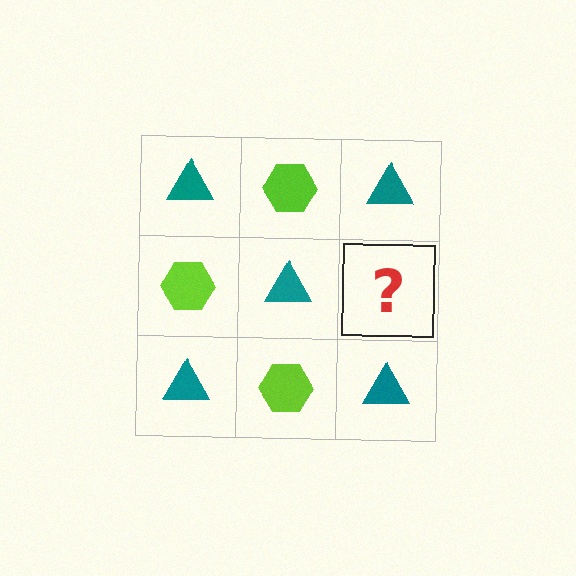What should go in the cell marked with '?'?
The missing cell should contain a lime hexagon.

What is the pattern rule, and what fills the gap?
The rule is that it alternates teal triangle and lime hexagon in a checkerboard pattern. The gap should be filled with a lime hexagon.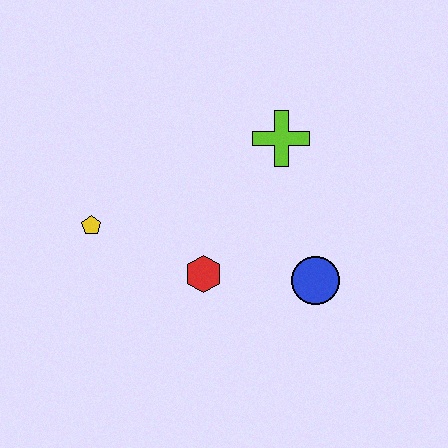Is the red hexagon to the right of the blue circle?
No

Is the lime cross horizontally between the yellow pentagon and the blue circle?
Yes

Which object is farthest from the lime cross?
The yellow pentagon is farthest from the lime cross.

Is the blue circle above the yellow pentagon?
No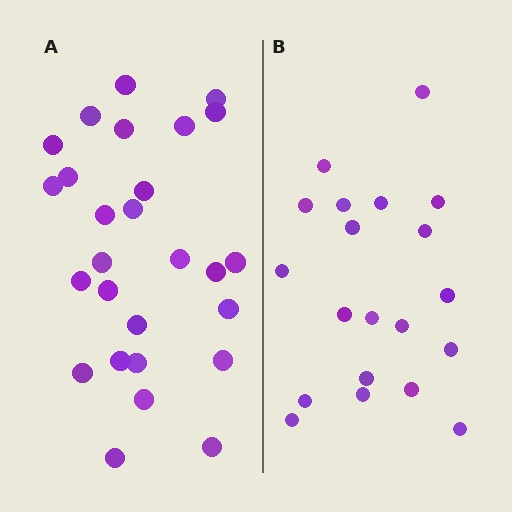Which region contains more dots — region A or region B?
Region A (the left region) has more dots.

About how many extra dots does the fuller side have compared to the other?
Region A has roughly 8 or so more dots than region B.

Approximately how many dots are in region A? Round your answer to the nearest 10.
About 30 dots. (The exact count is 27, which rounds to 30.)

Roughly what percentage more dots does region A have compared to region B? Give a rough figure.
About 35% more.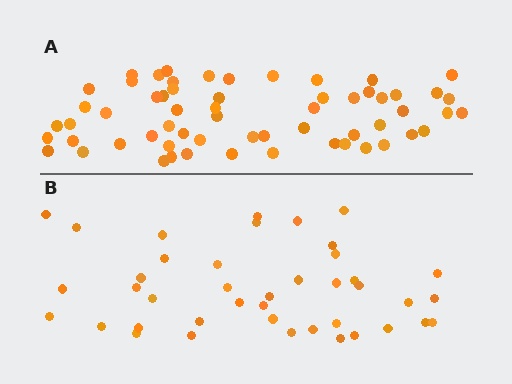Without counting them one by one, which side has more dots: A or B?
Region A (the top region) has more dots.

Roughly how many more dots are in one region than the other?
Region A has approximately 20 more dots than region B.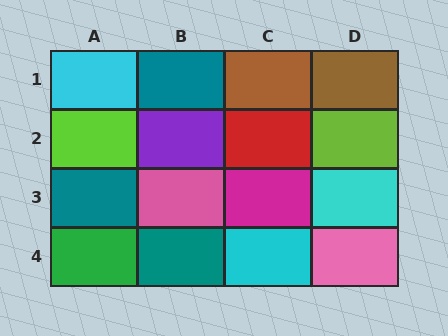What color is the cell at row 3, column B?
Pink.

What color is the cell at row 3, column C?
Magenta.